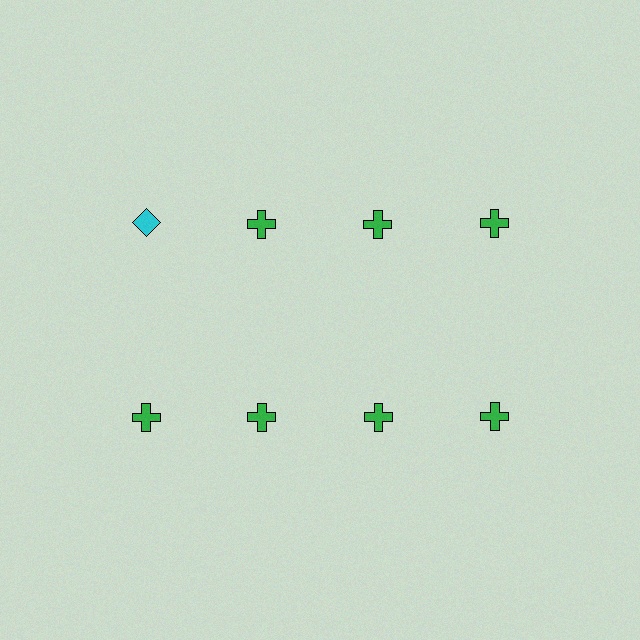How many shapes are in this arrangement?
There are 8 shapes arranged in a grid pattern.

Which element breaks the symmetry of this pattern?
The cyan diamond in the top row, leftmost column breaks the symmetry. All other shapes are green crosses.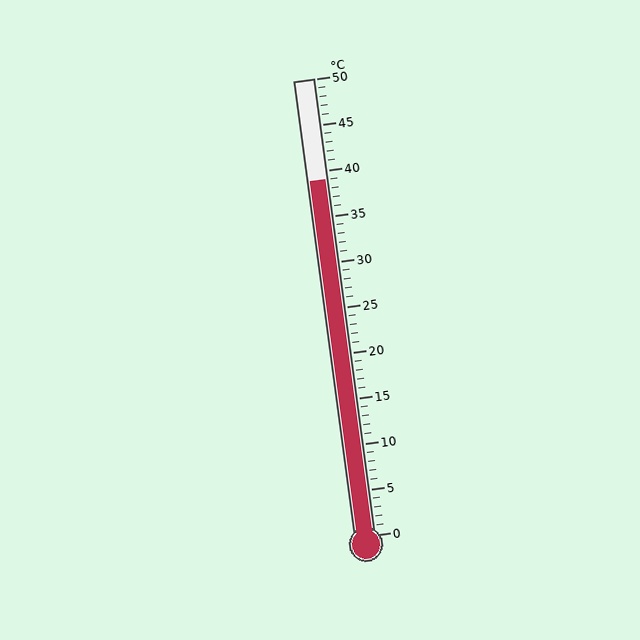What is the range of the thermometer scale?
The thermometer scale ranges from 0°C to 50°C.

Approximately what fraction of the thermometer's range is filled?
The thermometer is filled to approximately 80% of its range.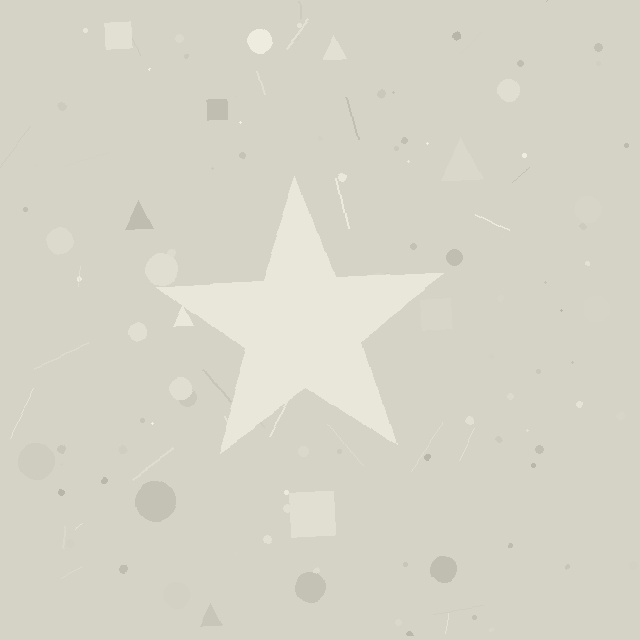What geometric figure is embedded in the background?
A star is embedded in the background.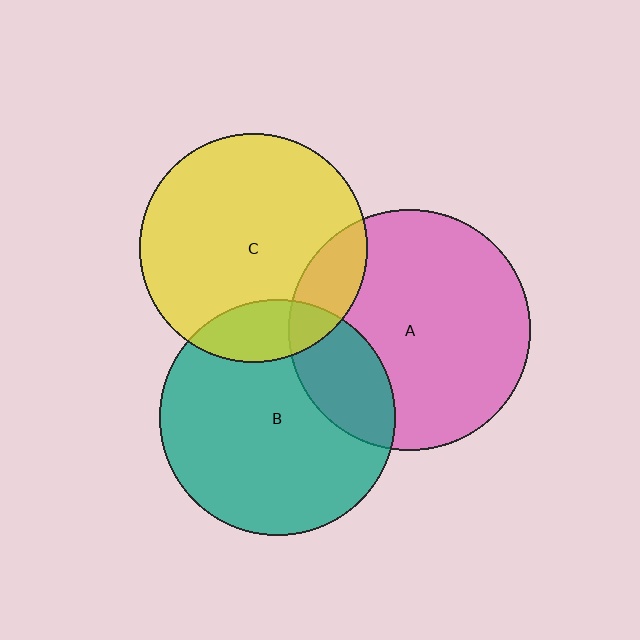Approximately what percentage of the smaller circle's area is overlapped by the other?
Approximately 15%.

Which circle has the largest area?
Circle A (pink).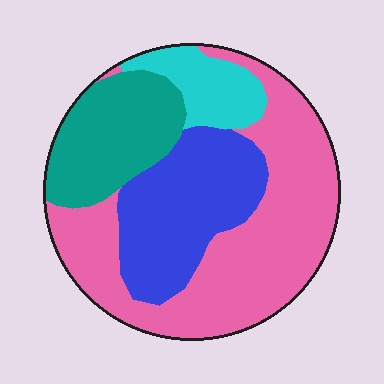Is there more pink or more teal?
Pink.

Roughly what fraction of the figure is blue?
Blue takes up less than a quarter of the figure.